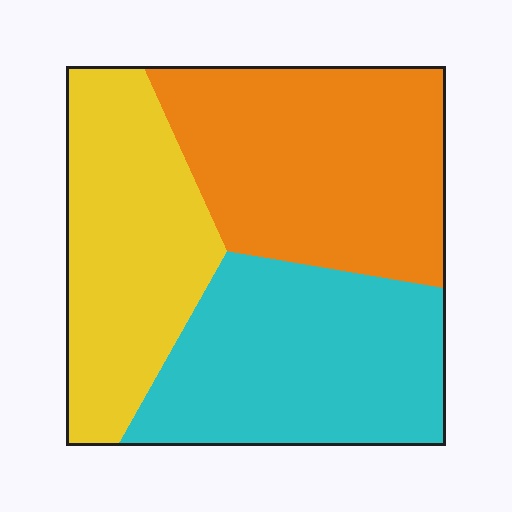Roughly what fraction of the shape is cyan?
Cyan covers about 35% of the shape.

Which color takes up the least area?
Yellow, at roughly 30%.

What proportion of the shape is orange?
Orange covers 36% of the shape.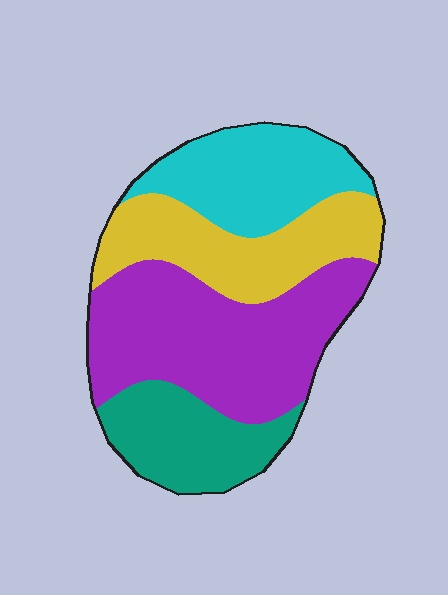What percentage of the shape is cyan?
Cyan takes up about one fifth (1/5) of the shape.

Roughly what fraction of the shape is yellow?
Yellow takes up about one quarter (1/4) of the shape.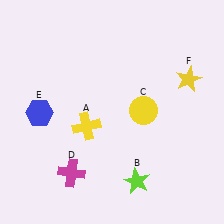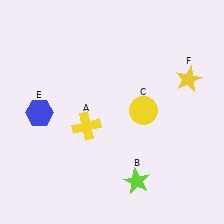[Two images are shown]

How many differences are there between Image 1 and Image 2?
There is 1 difference between the two images.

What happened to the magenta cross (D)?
The magenta cross (D) was removed in Image 2. It was in the bottom-left area of Image 1.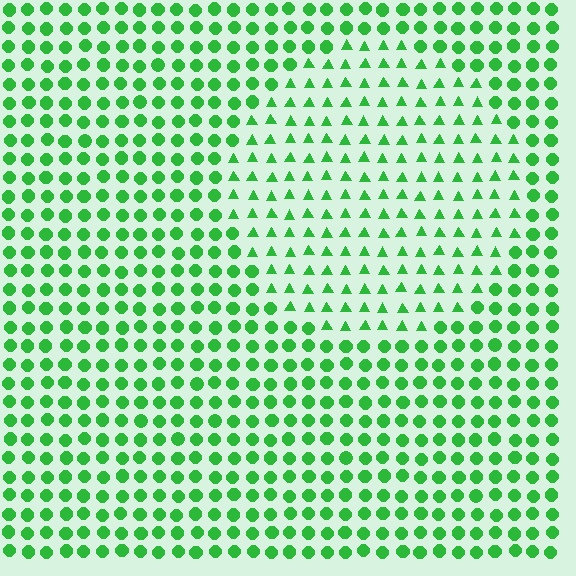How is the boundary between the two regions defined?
The boundary is defined by a change in element shape: triangles inside vs. circles outside. All elements share the same color and spacing.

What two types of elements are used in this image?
The image uses triangles inside the circle region and circles outside it.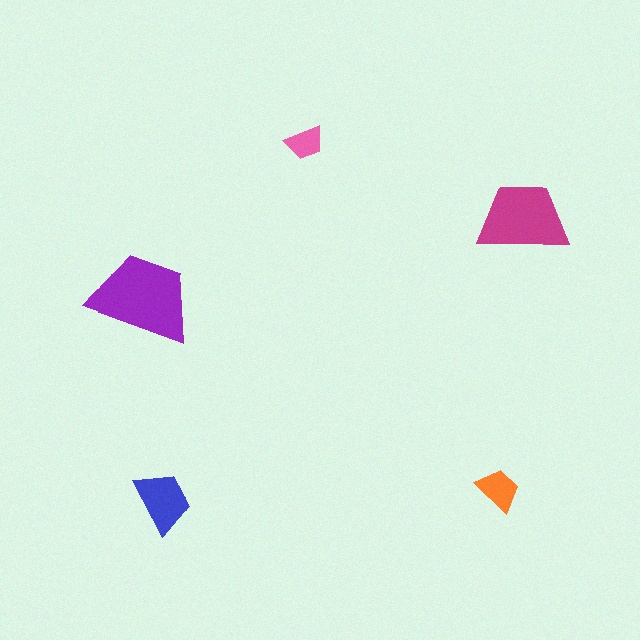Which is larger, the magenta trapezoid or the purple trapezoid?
The purple one.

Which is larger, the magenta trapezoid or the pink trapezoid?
The magenta one.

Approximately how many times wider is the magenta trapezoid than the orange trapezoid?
About 2 times wider.